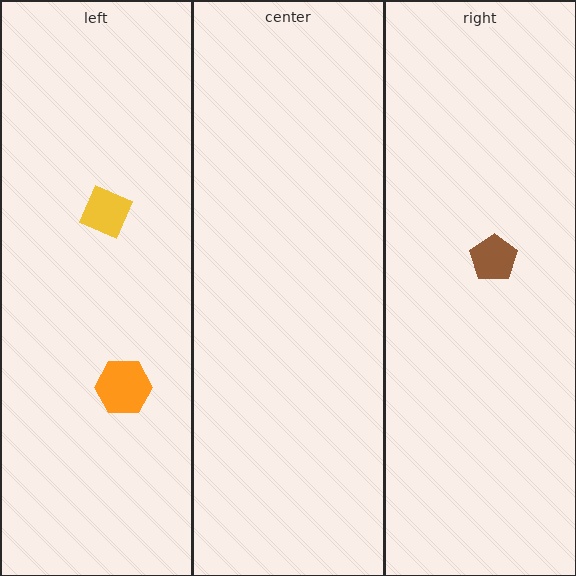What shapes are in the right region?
The brown pentagon.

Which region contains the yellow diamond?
The left region.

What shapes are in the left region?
The yellow diamond, the orange hexagon.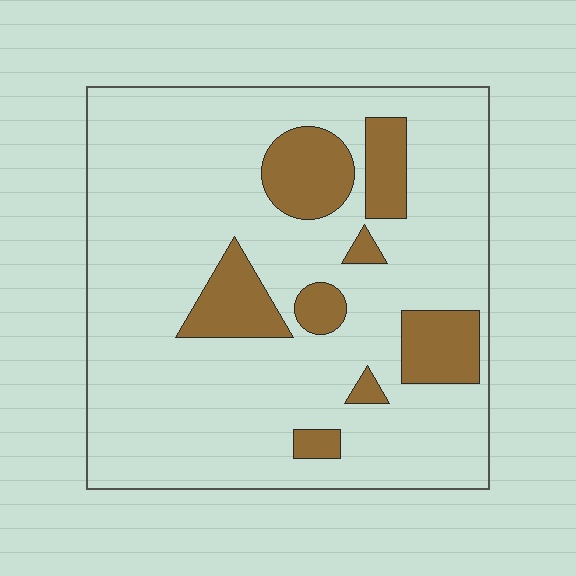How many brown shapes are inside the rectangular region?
8.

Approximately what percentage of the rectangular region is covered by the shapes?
Approximately 20%.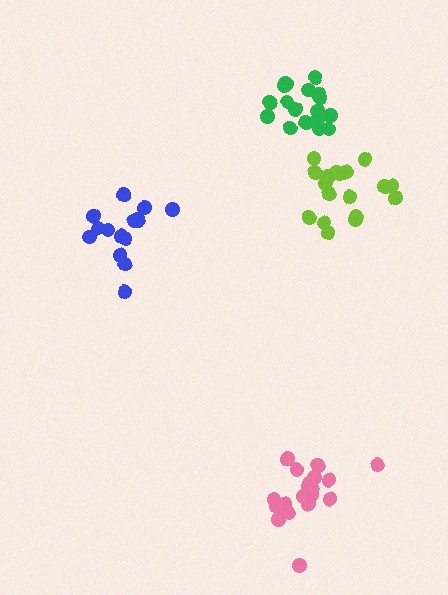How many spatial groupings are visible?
There are 4 spatial groupings.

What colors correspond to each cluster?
The clusters are colored: lime, pink, green, blue.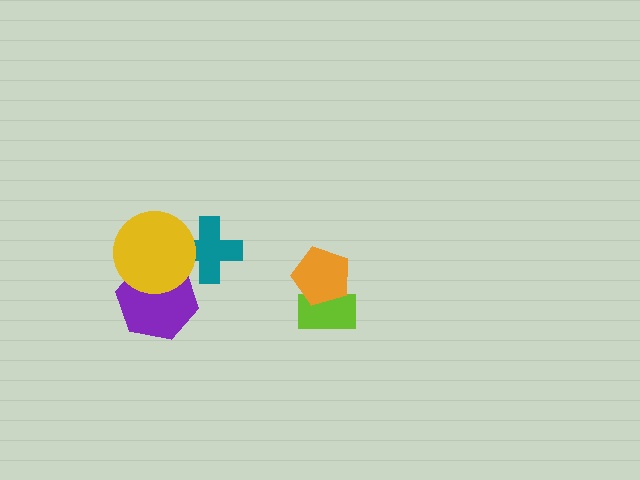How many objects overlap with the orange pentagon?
1 object overlaps with the orange pentagon.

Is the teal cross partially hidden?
Yes, it is partially covered by another shape.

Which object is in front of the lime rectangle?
The orange pentagon is in front of the lime rectangle.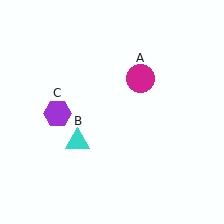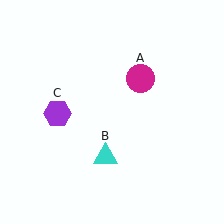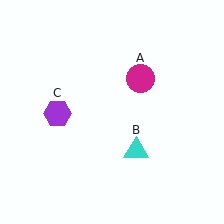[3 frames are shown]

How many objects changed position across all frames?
1 object changed position: cyan triangle (object B).